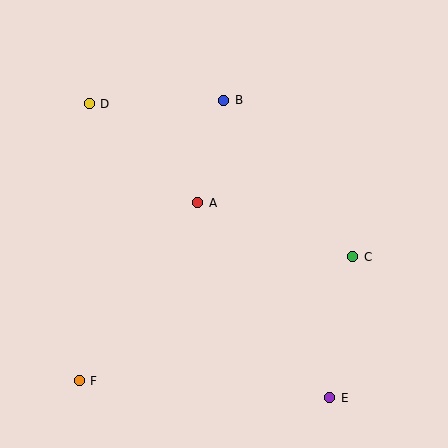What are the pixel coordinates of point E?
Point E is at (330, 398).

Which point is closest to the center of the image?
Point A at (198, 203) is closest to the center.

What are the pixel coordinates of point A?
Point A is at (198, 203).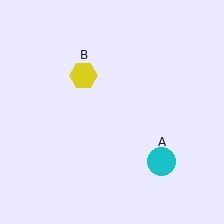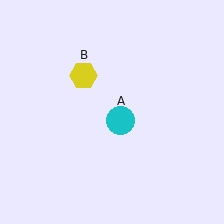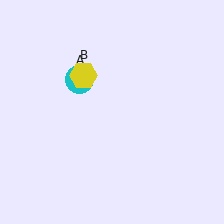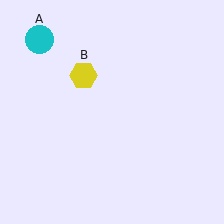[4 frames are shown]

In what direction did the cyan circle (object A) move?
The cyan circle (object A) moved up and to the left.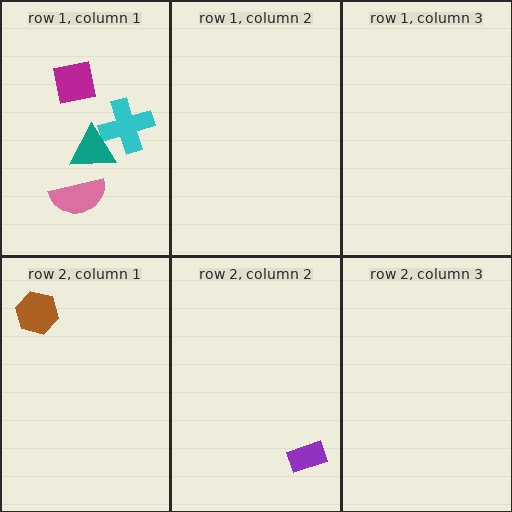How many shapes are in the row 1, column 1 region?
4.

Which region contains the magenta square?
The row 1, column 1 region.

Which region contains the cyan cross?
The row 1, column 1 region.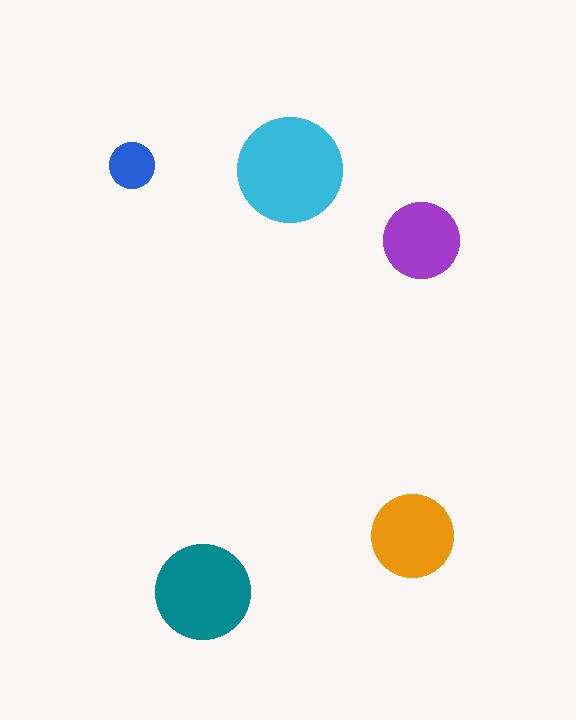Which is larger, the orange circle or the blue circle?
The orange one.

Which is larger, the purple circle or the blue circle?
The purple one.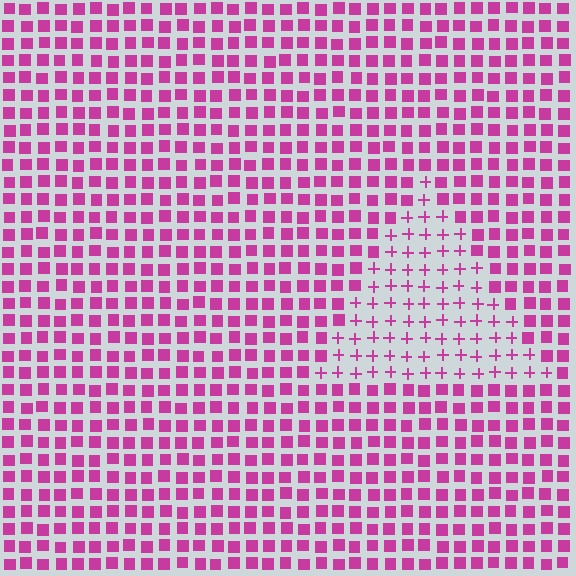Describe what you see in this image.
The image is filled with small magenta elements arranged in a uniform grid. A triangle-shaped region contains plus signs, while the surrounding area contains squares. The boundary is defined purely by the change in element shape.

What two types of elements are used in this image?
The image uses plus signs inside the triangle region and squares outside it.